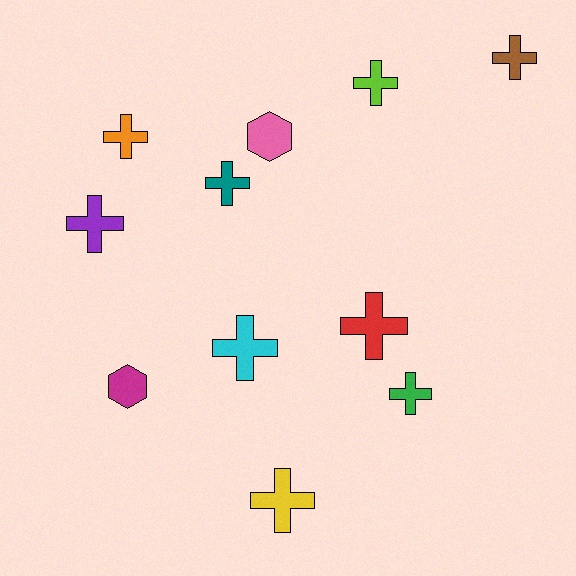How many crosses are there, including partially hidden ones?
There are 9 crosses.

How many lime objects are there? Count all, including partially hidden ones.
There is 1 lime object.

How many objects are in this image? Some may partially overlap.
There are 11 objects.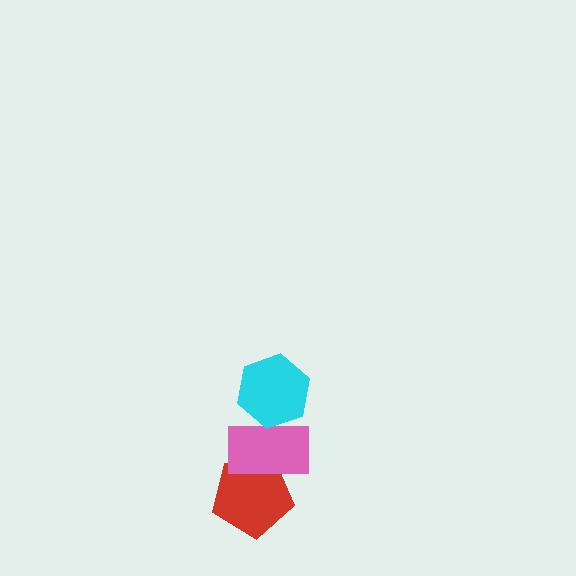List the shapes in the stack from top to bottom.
From top to bottom: the cyan hexagon, the pink rectangle, the red pentagon.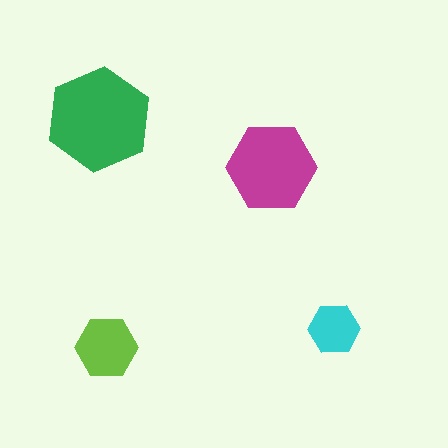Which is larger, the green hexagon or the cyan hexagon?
The green one.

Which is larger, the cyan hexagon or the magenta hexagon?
The magenta one.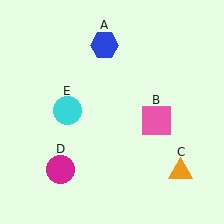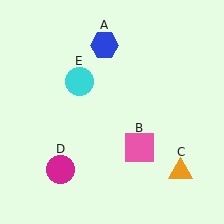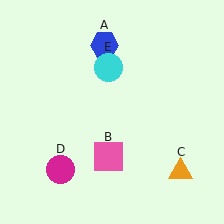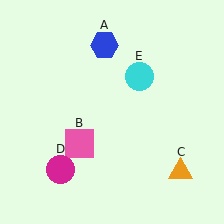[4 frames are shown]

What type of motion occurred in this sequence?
The pink square (object B), cyan circle (object E) rotated clockwise around the center of the scene.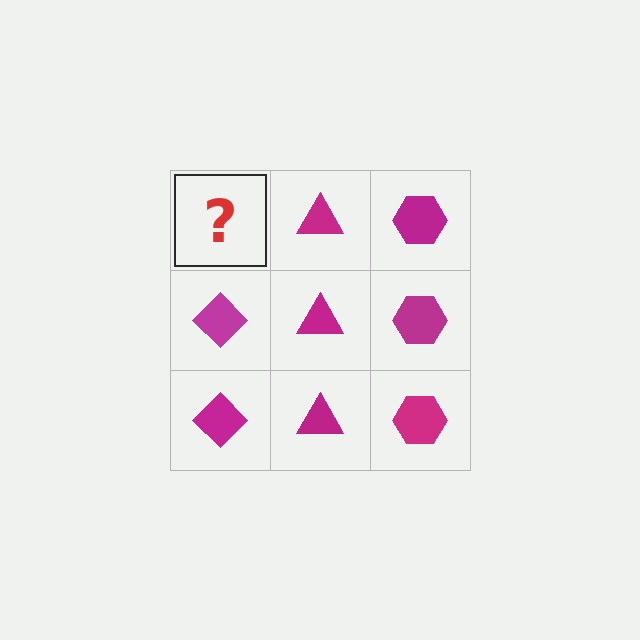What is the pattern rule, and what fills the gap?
The rule is that each column has a consistent shape. The gap should be filled with a magenta diamond.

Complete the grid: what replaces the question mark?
The question mark should be replaced with a magenta diamond.